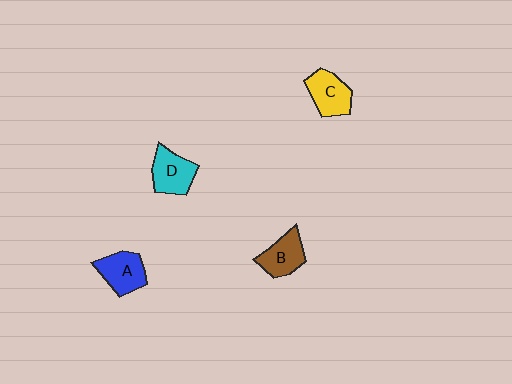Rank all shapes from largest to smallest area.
From largest to smallest: D (cyan), C (yellow), A (blue), B (brown).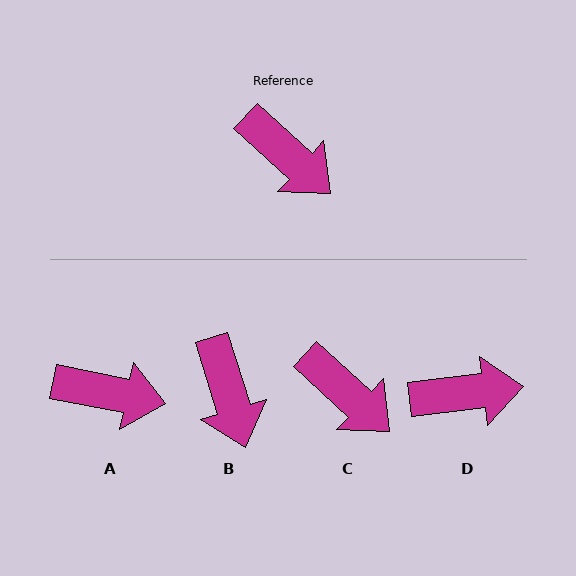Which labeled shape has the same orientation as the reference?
C.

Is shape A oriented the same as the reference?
No, it is off by about 31 degrees.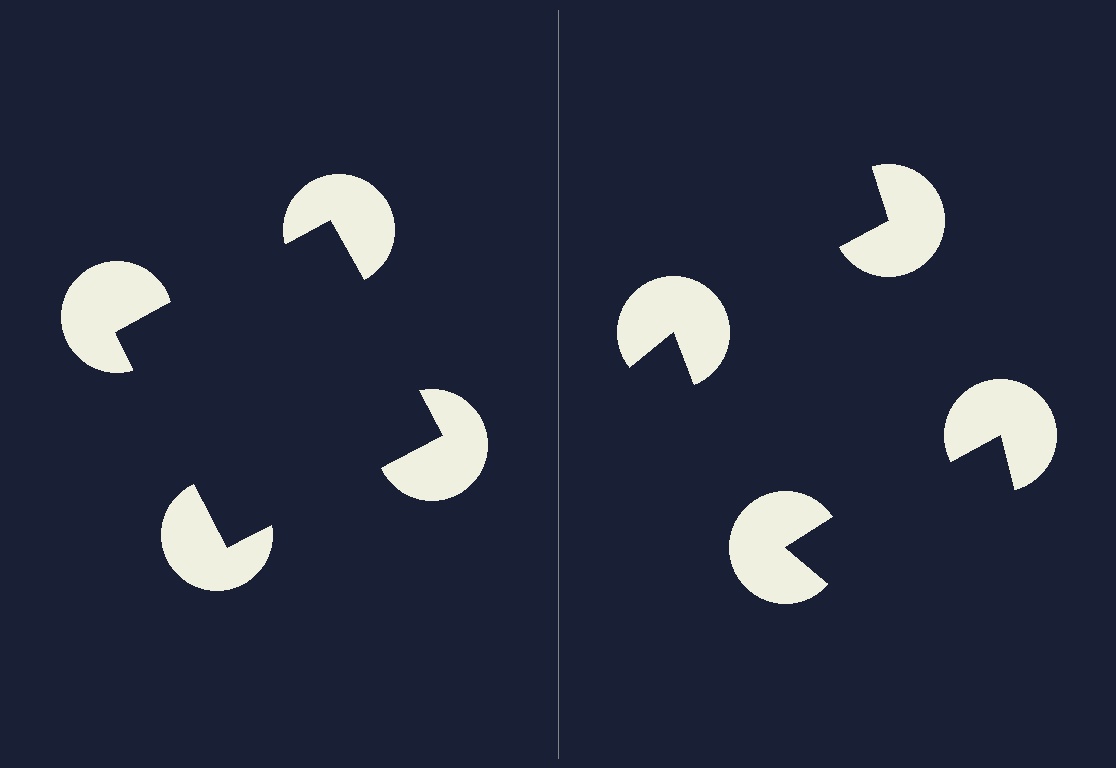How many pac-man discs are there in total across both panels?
8 — 4 on each side.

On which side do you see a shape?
An illusory square appears on the left side. On the right side the wedge cuts are rotated, so no coherent shape forms.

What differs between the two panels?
The pac-man discs are positioned identically on both sides; only the wedge orientations differ. On the left they align to a square; on the right they are misaligned.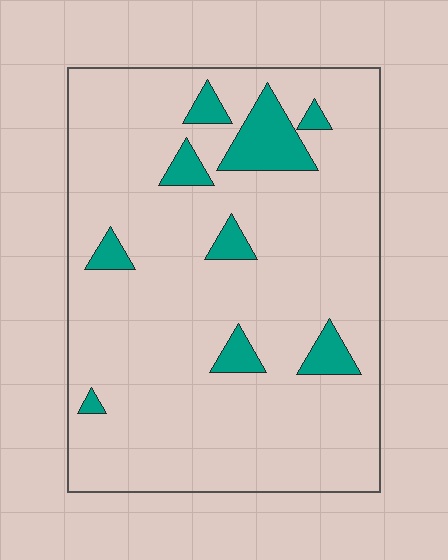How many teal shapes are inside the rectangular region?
9.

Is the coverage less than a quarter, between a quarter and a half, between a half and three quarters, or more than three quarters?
Less than a quarter.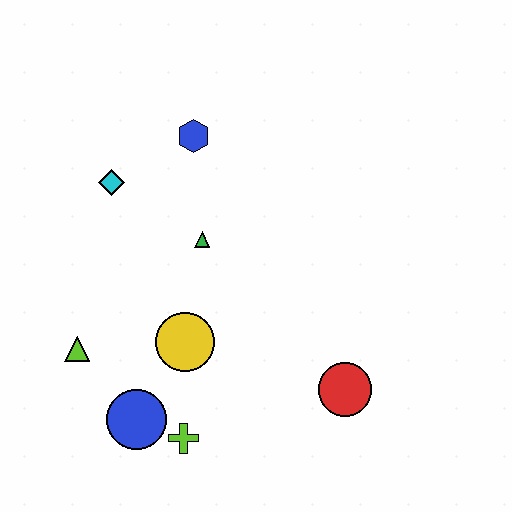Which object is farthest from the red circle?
The cyan diamond is farthest from the red circle.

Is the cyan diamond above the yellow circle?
Yes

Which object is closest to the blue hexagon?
The cyan diamond is closest to the blue hexagon.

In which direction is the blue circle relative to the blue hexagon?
The blue circle is below the blue hexagon.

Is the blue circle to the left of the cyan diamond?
No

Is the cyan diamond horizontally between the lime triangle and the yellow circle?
Yes